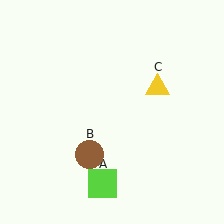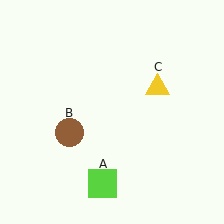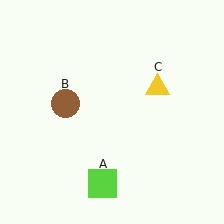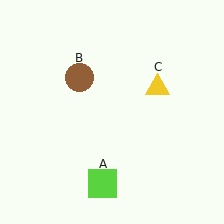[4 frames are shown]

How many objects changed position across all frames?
1 object changed position: brown circle (object B).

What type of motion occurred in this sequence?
The brown circle (object B) rotated clockwise around the center of the scene.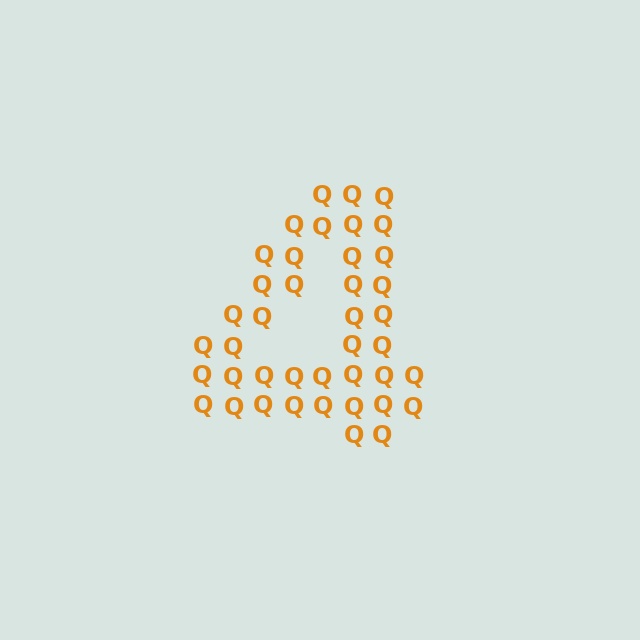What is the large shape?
The large shape is the digit 4.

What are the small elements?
The small elements are letter Q's.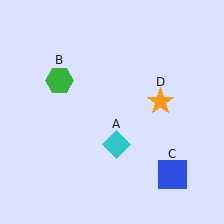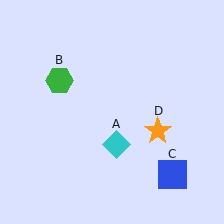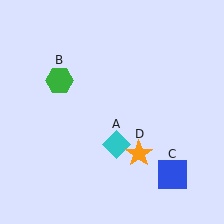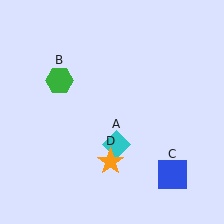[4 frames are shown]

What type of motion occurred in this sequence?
The orange star (object D) rotated clockwise around the center of the scene.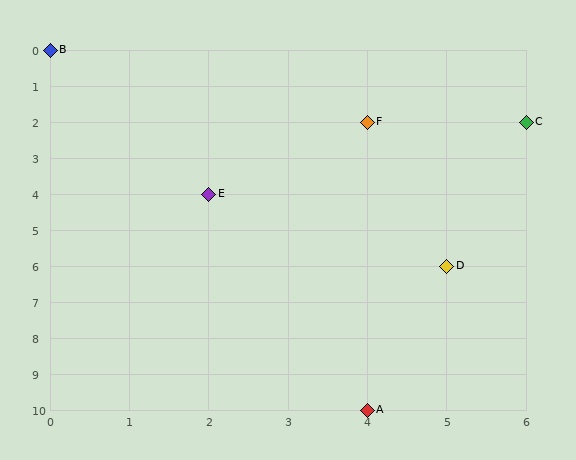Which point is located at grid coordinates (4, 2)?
Point F is at (4, 2).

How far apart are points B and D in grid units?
Points B and D are 5 columns and 6 rows apart (about 7.8 grid units diagonally).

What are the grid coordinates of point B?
Point B is at grid coordinates (0, 0).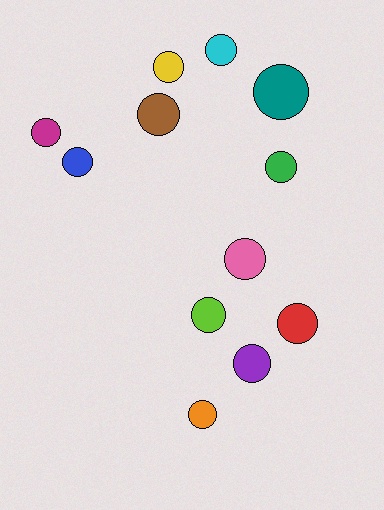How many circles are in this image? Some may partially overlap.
There are 12 circles.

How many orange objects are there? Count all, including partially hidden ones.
There is 1 orange object.